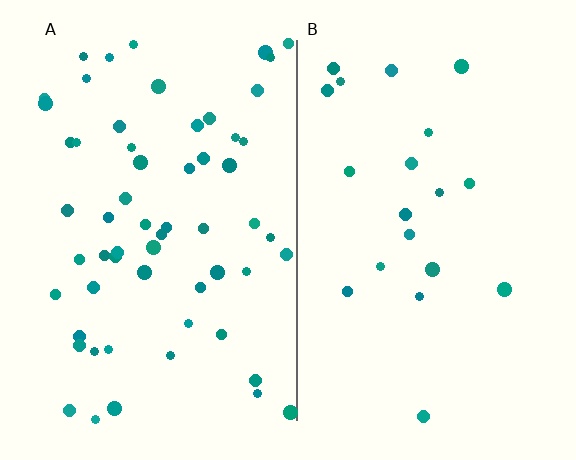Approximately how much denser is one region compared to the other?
Approximately 2.9× — region A over region B.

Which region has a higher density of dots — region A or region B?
A (the left).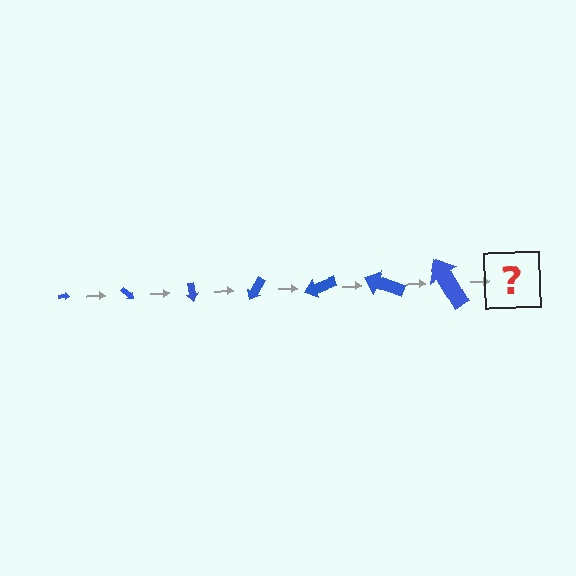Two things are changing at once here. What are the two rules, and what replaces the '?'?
The two rules are that the arrow grows larger each step and it rotates 40 degrees each step. The '?' should be an arrow, larger than the previous one and rotated 280 degrees from the start.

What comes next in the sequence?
The next element should be an arrow, larger than the previous one and rotated 280 degrees from the start.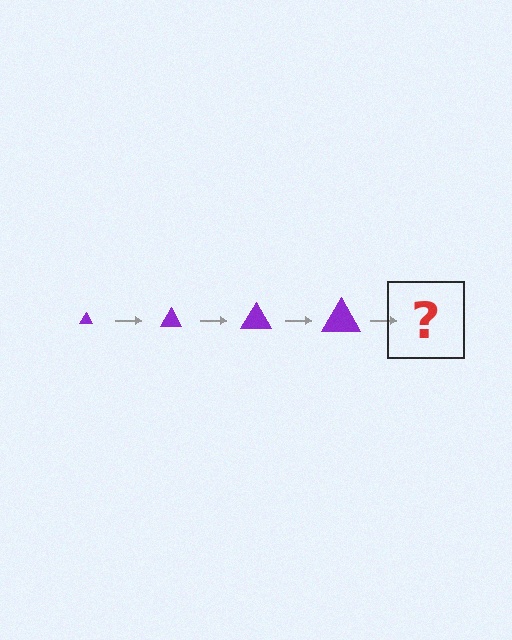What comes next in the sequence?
The next element should be a purple triangle, larger than the previous one.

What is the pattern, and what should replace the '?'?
The pattern is that the triangle gets progressively larger each step. The '?' should be a purple triangle, larger than the previous one.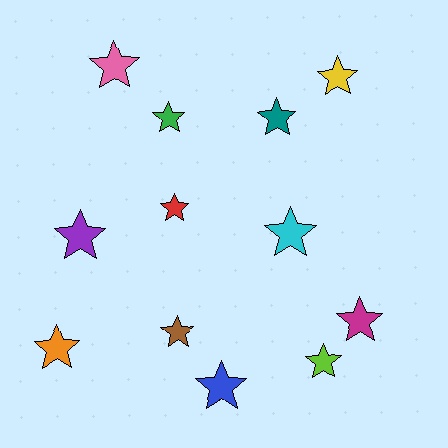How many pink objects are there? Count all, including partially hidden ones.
There is 1 pink object.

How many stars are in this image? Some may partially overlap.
There are 12 stars.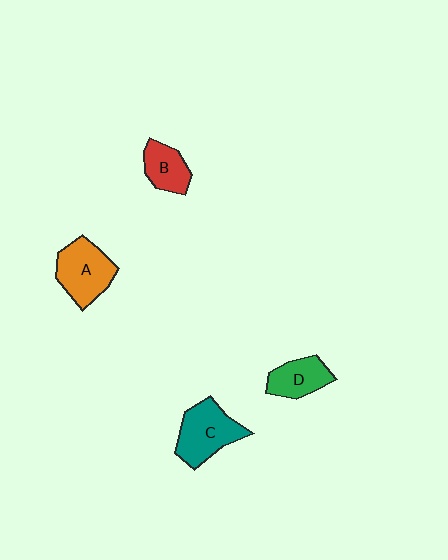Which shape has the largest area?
Shape C (teal).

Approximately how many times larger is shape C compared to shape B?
Approximately 1.6 times.